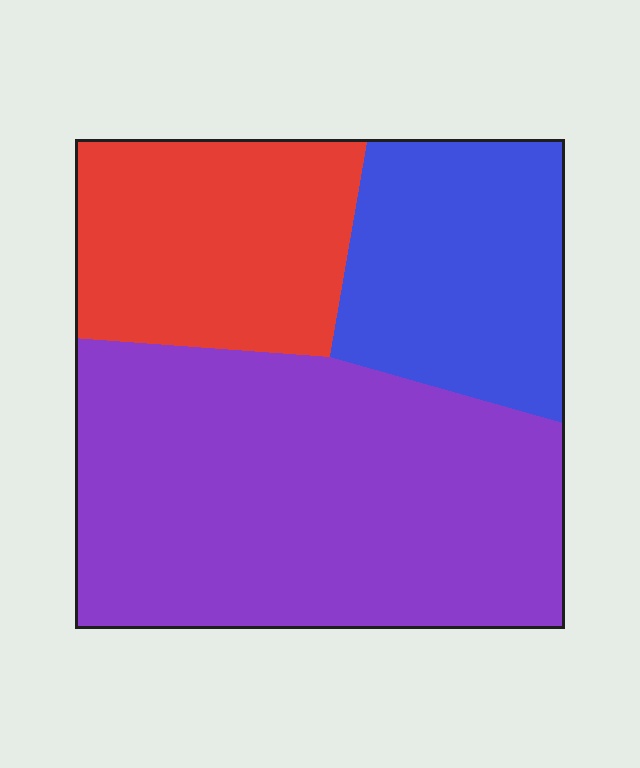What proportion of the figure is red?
Red takes up about one quarter (1/4) of the figure.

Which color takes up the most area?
Purple, at roughly 55%.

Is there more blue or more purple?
Purple.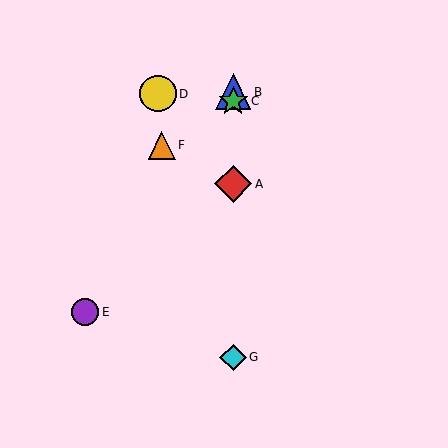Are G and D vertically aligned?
No, G is at x≈233 and D is at x≈158.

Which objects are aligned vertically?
Objects A, B, C, G are aligned vertically.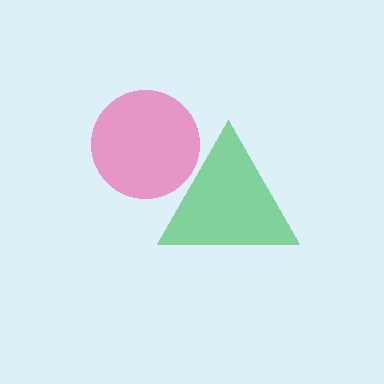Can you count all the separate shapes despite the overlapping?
Yes, there are 2 separate shapes.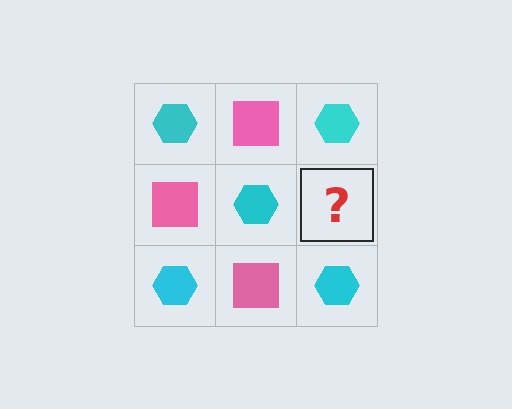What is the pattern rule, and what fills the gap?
The rule is that it alternates cyan hexagon and pink square in a checkerboard pattern. The gap should be filled with a pink square.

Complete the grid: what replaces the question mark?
The question mark should be replaced with a pink square.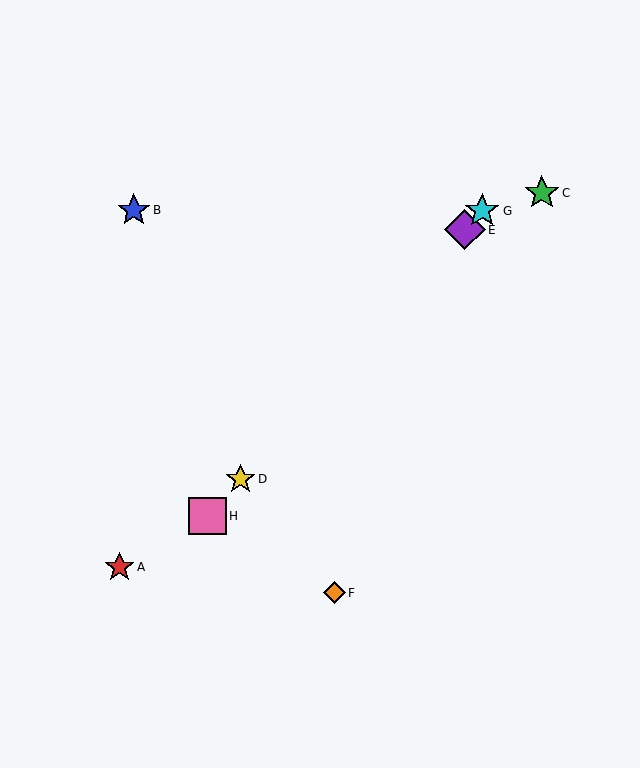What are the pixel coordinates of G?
Object G is at (482, 211).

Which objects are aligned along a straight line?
Objects D, E, G, H are aligned along a straight line.